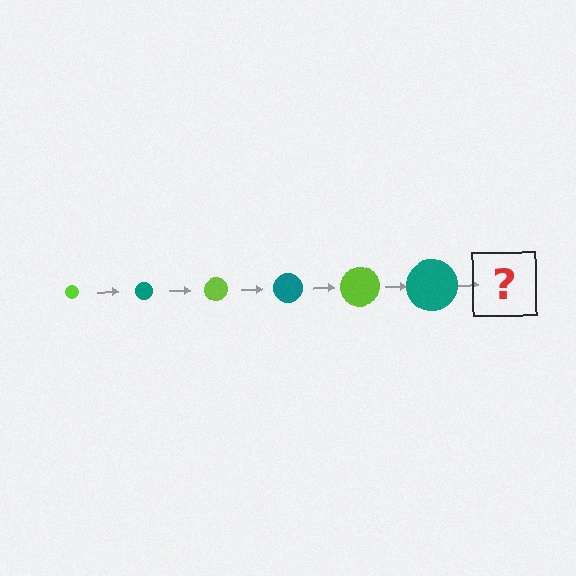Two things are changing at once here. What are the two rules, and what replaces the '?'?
The two rules are that the circle grows larger each step and the color cycles through lime and teal. The '?' should be a lime circle, larger than the previous one.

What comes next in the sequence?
The next element should be a lime circle, larger than the previous one.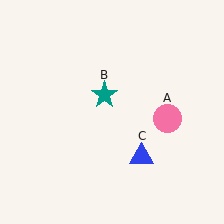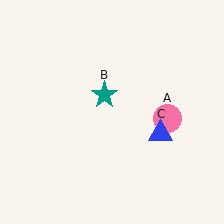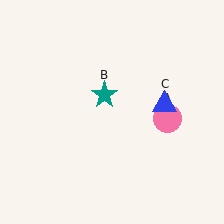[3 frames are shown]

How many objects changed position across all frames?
1 object changed position: blue triangle (object C).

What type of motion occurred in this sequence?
The blue triangle (object C) rotated counterclockwise around the center of the scene.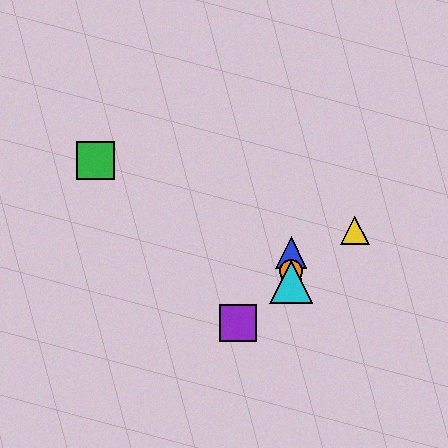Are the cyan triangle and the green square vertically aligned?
No, the cyan triangle is at x≈291 and the green square is at x≈95.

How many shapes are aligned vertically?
4 shapes (the red circle, the blue triangle, the orange circle, the cyan triangle) are aligned vertically.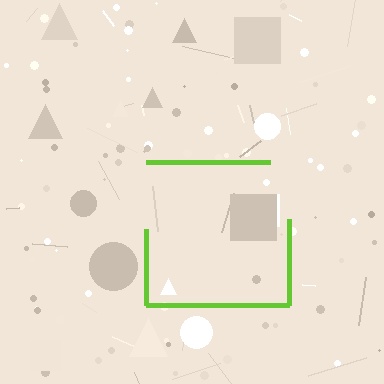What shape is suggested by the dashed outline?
The dashed outline suggests a square.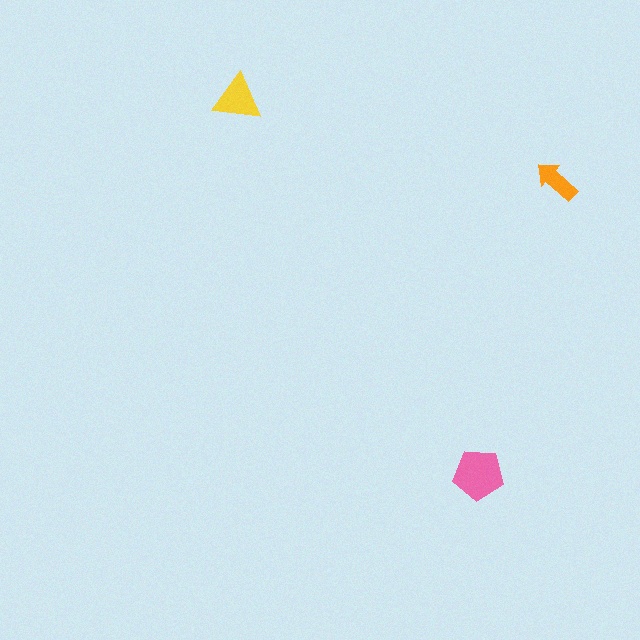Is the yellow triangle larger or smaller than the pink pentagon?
Smaller.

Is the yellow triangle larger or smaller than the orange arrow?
Larger.